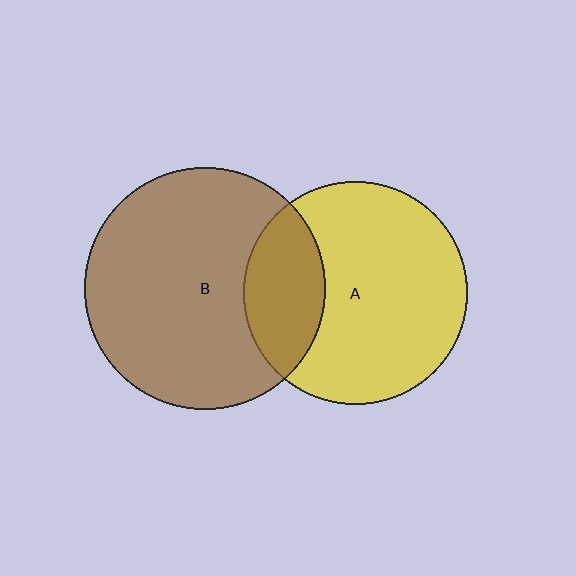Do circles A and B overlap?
Yes.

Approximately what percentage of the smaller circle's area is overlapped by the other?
Approximately 25%.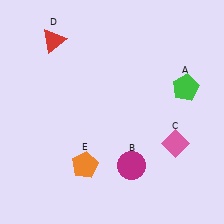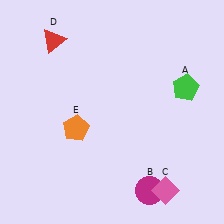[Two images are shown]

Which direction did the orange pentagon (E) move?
The orange pentagon (E) moved up.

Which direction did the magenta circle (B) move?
The magenta circle (B) moved down.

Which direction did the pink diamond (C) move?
The pink diamond (C) moved down.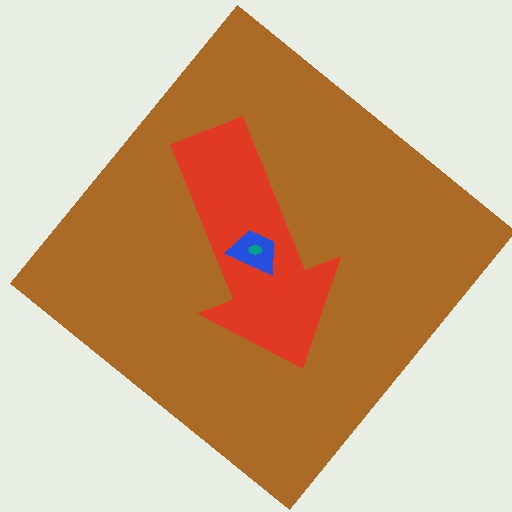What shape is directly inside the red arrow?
The blue trapezoid.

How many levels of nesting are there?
4.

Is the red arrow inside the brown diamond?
Yes.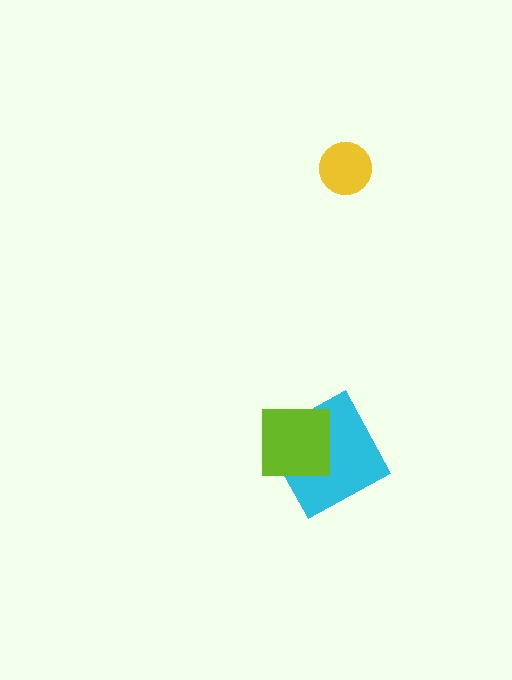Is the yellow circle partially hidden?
No, no other shape covers it.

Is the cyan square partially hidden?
Yes, it is partially covered by another shape.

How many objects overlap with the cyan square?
1 object overlaps with the cyan square.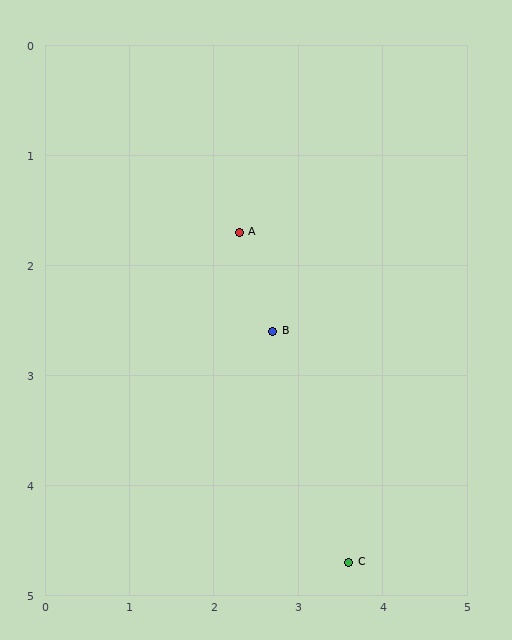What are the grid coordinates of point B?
Point B is at approximately (2.7, 2.6).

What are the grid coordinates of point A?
Point A is at approximately (2.3, 1.7).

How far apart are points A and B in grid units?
Points A and B are about 1.0 grid units apart.